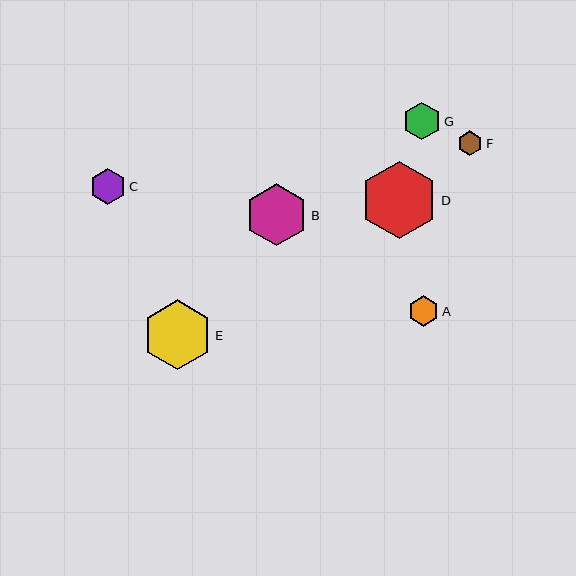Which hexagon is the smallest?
Hexagon F is the smallest with a size of approximately 25 pixels.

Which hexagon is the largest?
Hexagon D is the largest with a size of approximately 78 pixels.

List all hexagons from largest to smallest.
From largest to smallest: D, E, B, G, C, A, F.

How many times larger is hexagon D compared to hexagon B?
Hexagon D is approximately 1.2 times the size of hexagon B.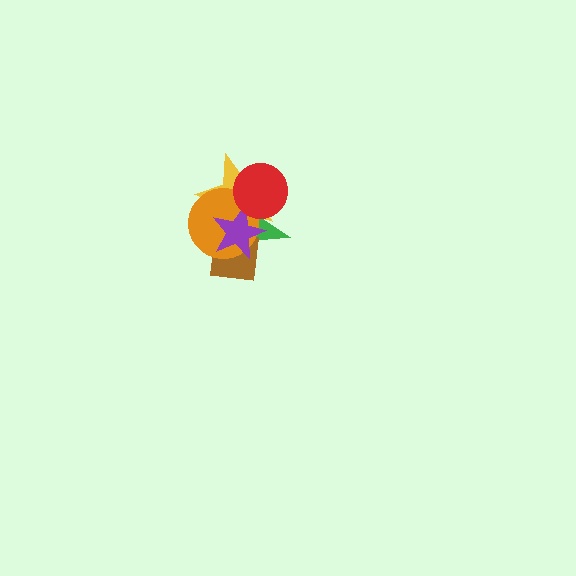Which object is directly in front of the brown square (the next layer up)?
The yellow star is directly in front of the brown square.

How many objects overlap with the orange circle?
5 objects overlap with the orange circle.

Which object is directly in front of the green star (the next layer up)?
The brown square is directly in front of the green star.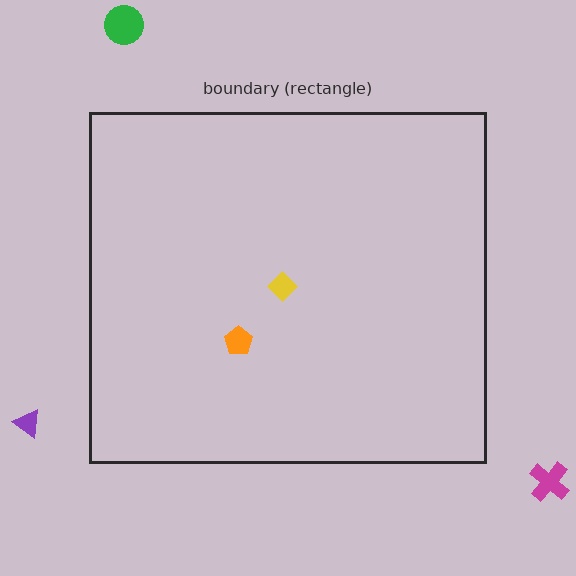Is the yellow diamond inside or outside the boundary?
Inside.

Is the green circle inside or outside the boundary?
Outside.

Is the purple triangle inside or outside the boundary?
Outside.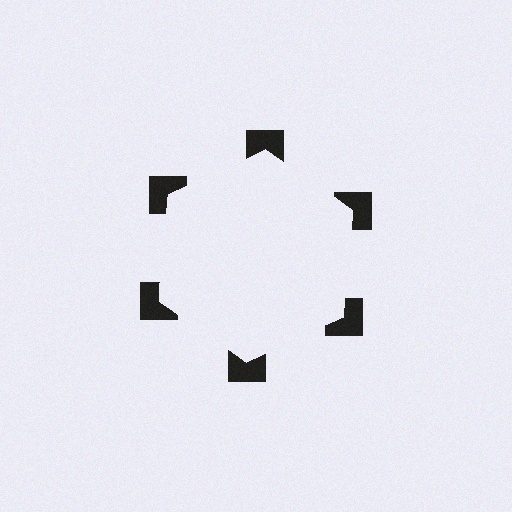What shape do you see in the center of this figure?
An illusory hexagon — its edges are inferred from the aligned wedge cuts in the notched squares, not physically drawn.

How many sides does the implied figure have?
6 sides.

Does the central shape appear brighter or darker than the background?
It typically appears slightly brighter than the background, even though no actual brightness change is drawn.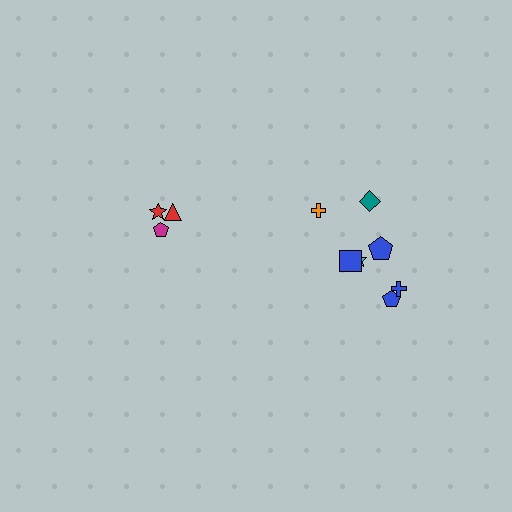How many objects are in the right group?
There are 7 objects.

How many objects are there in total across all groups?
There are 10 objects.